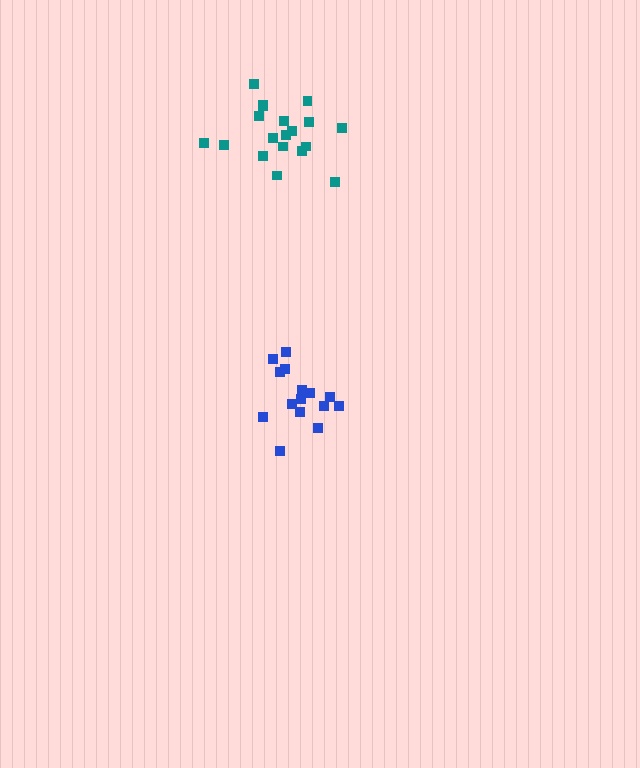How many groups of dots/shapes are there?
There are 2 groups.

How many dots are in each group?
Group 1: 19 dots, Group 2: 15 dots (34 total).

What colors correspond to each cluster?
The clusters are colored: teal, blue.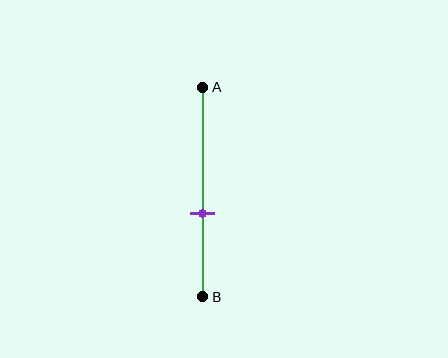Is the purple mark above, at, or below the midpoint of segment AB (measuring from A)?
The purple mark is below the midpoint of segment AB.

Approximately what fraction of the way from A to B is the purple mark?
The purple mark is approximately 60% of the way from A to B.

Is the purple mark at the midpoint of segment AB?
No, the mark is at about 60% from A, not at the 50% midpoint.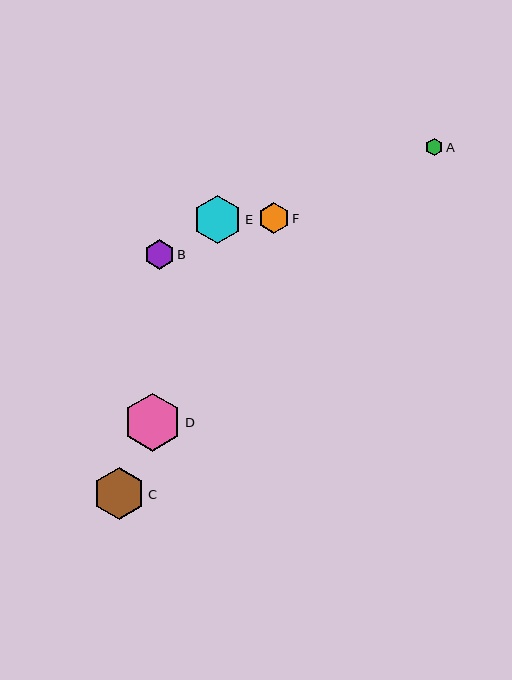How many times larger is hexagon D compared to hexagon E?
Hexagon D is approximately 1.2 times the size of hexagon E.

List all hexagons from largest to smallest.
From largest to smallest: D, C, E, F, B, A.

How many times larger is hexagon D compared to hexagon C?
Hexagon D is approximately 1.1 times the size of hexagon C.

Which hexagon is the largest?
Hexagon D is the largest with a size of approximately 58 pixels.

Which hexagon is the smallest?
Hexagon A is the smallest with a size of approximately 17 pixels.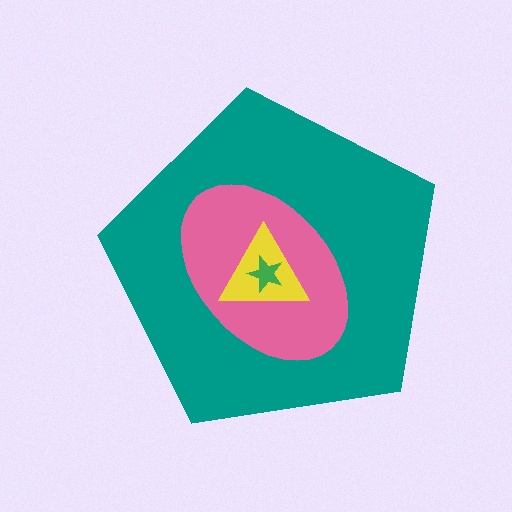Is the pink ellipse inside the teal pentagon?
Yes.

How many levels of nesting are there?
4.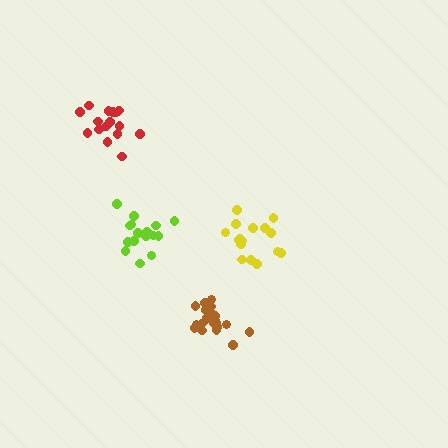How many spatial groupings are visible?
There are 4 spatial groupings.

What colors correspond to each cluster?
The clusters are colored: red, lime, yellow, brown.